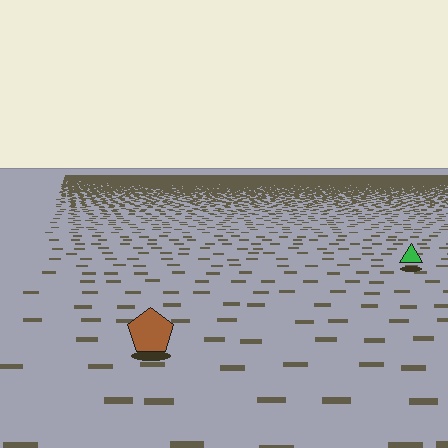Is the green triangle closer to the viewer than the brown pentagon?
No. The brown pentagon is closer — you can tell from the texture gradient: the ground texture is coarser near it.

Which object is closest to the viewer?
The brown pentagon is closest. The texture marks near it are larger and more spread out.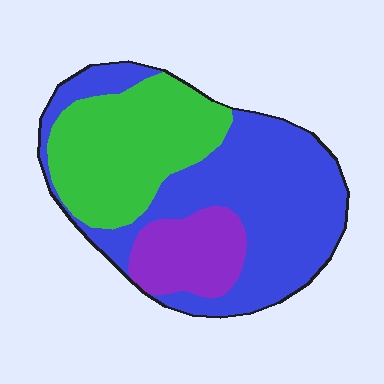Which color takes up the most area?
Blue, at roughly 50%.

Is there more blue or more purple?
Blue.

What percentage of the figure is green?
Green takes up about one third (1/3) of the figure.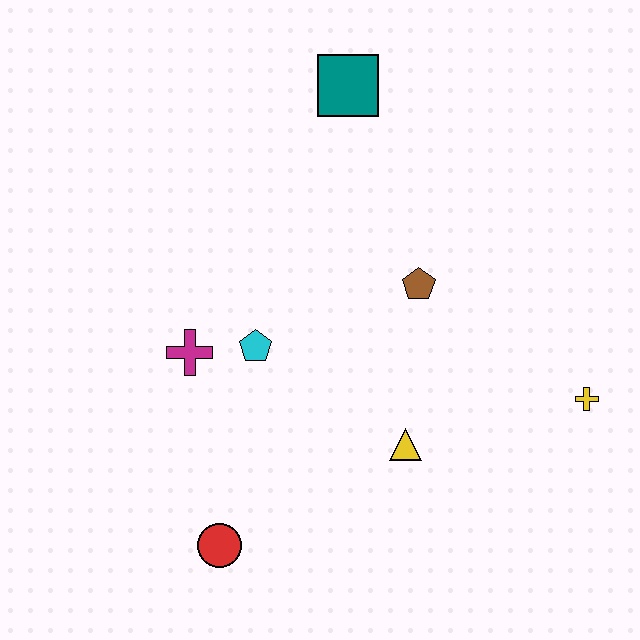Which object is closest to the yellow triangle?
The brown pentagon is closest to the yellow triangle.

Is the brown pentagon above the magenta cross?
Yes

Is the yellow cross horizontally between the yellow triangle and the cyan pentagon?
No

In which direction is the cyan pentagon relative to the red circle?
The cyan pentagon is above the red circle.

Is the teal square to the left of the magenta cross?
No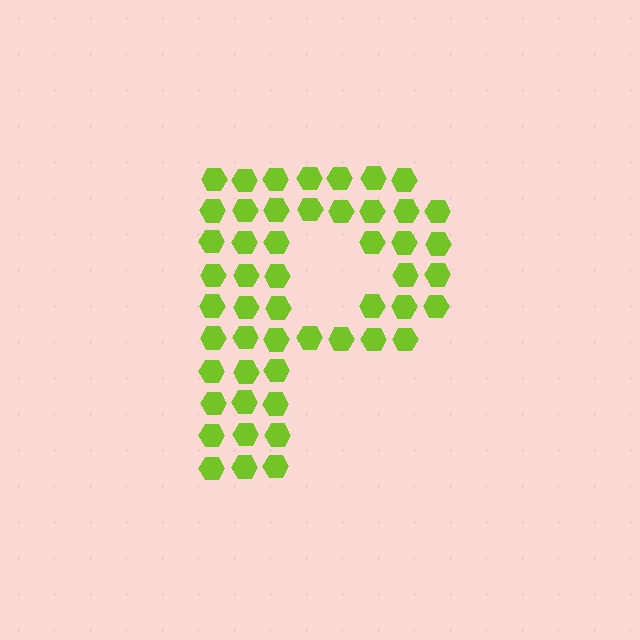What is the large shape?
The large shape is the letter P.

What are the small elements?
The small elements are hexagons.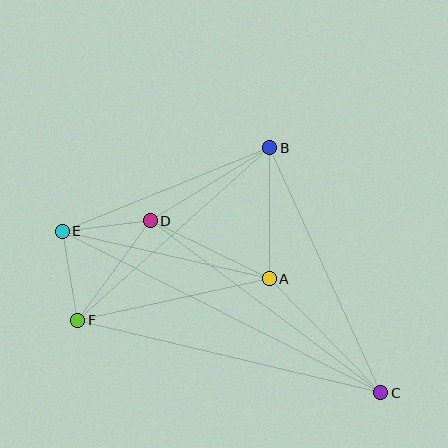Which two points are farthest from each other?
Points C and E are farthest from each other.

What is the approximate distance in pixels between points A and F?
The distance between A and F is approximately 196 pixels.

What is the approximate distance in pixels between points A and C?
The distance between A and C is approximately 159 pixels.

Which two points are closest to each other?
Points D and E are closest to each other.